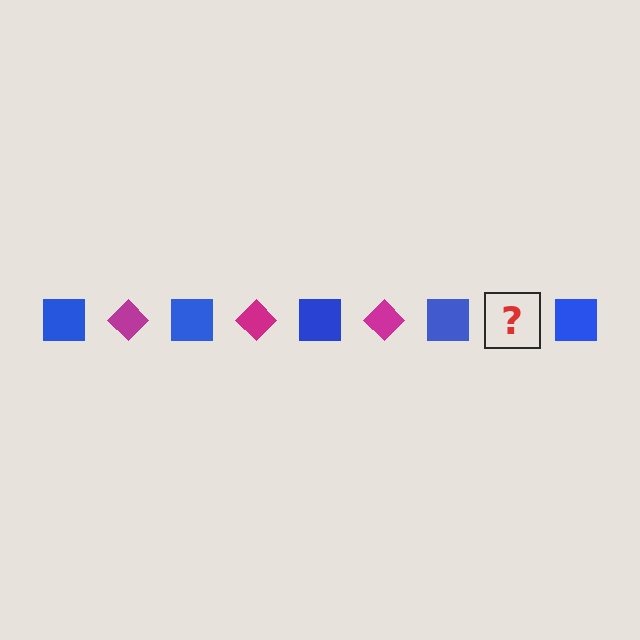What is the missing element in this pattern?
The missing element is a magenta diamond.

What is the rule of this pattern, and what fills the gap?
The rule is that the pattern alternates between blue square and magenta diamond. The gap should be filled with a magenta diamond.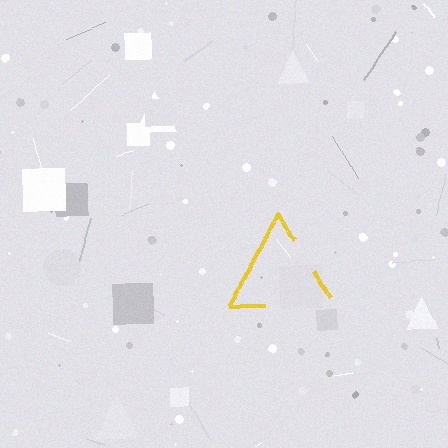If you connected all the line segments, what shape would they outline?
They would outline a triangle.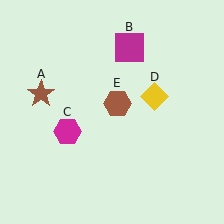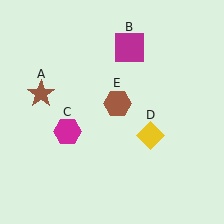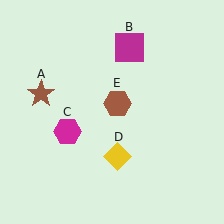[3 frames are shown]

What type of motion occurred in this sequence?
The yellow diamond (object D) rotated clockwise around the center of the scene.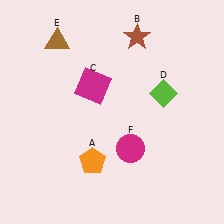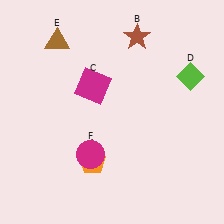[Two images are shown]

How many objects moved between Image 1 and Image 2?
2 objects moved between the two images.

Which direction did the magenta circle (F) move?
The magenta circle (F) moved left.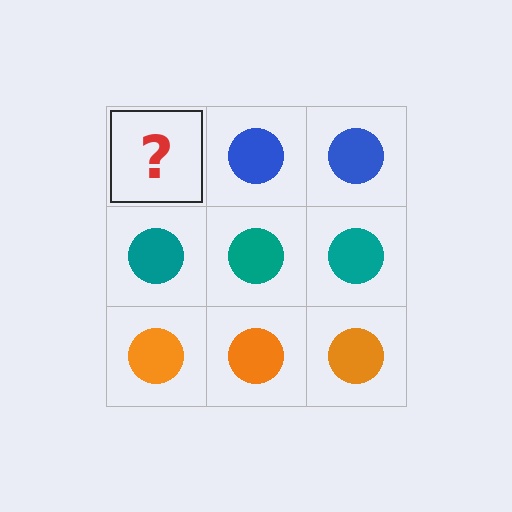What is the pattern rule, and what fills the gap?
The rule is that each row has a consistent color. The gap should be filled with a blue circle.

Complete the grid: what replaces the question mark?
The question mark should be replaced with a blue circle.